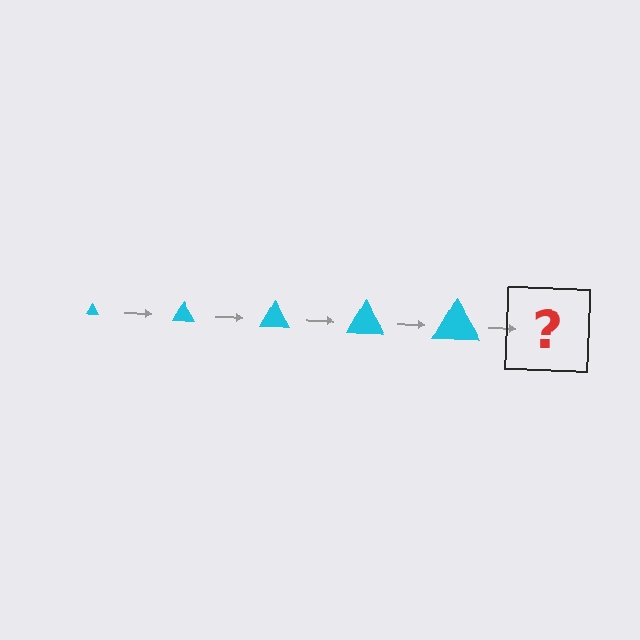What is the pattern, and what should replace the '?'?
The pattern is that the triangle gets progressively larger each step. The '?' should be a cyan triangle, larger than the previous one.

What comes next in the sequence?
The next element should be a cyan triangle, larger than the previous one.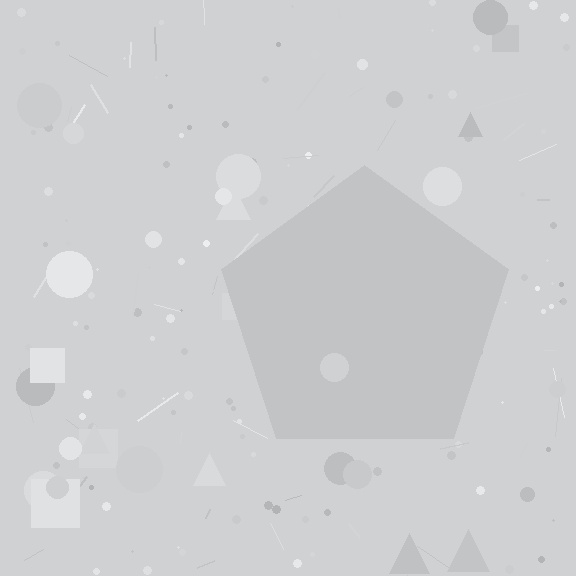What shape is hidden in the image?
A pentagon is hidden in the image.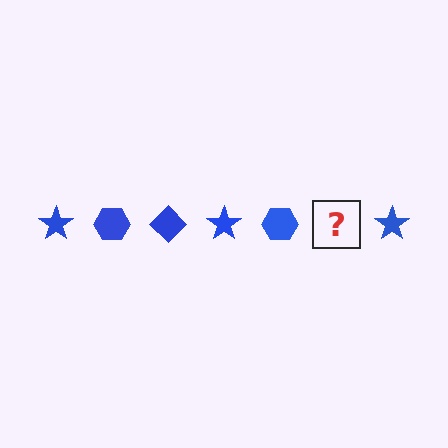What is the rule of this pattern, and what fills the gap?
The rule is that the pattern cycles through star, hexagon, diamond shapes in blue. The gap should be filled with a blue diamond.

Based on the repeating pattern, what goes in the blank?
The blank should be a blue diamond.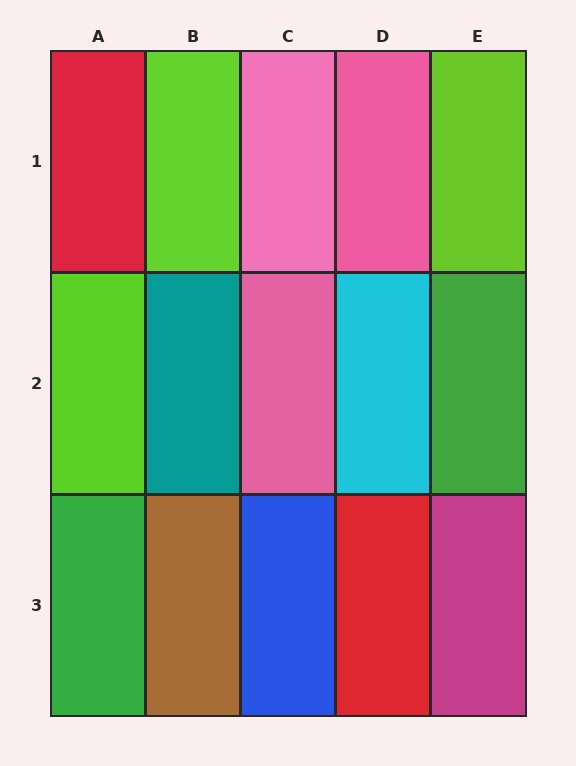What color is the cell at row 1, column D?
Pink.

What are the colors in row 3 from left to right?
Green, brown, blue, red, magenta.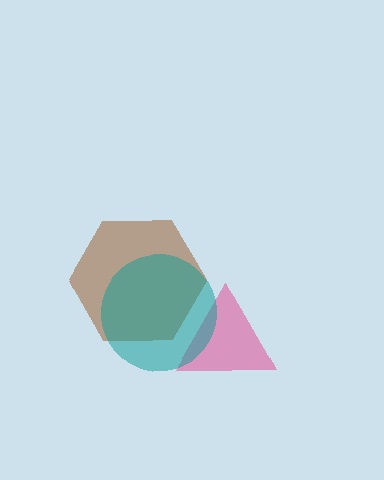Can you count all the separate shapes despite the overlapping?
Yes, there are 3 separate shapes.